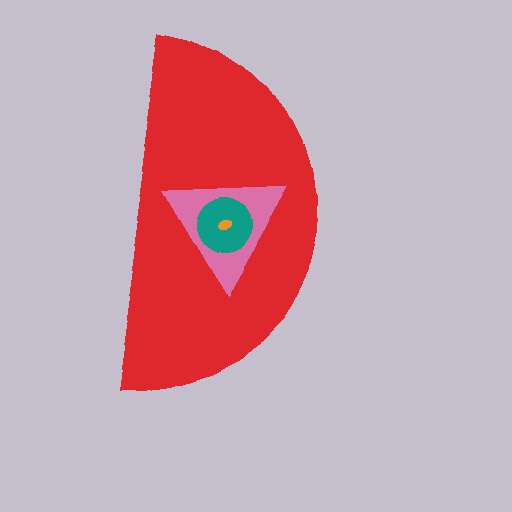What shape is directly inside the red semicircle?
The pink triangle.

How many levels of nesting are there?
4.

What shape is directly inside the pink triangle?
The teal circle.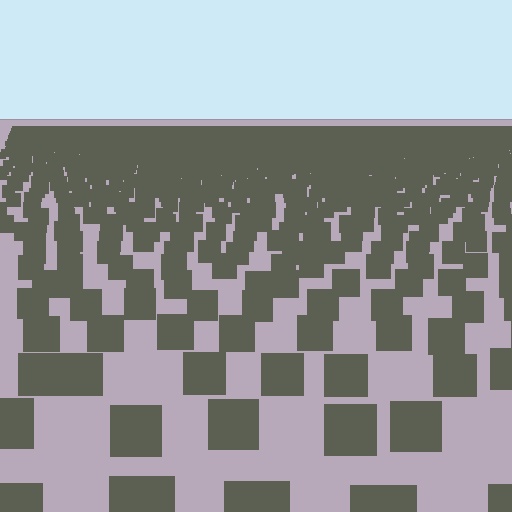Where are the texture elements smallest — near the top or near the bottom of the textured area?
Near the top.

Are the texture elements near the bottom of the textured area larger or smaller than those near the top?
Larger. Near the bottom, elements are closer to the viewer and appear at a bigger on-screen size.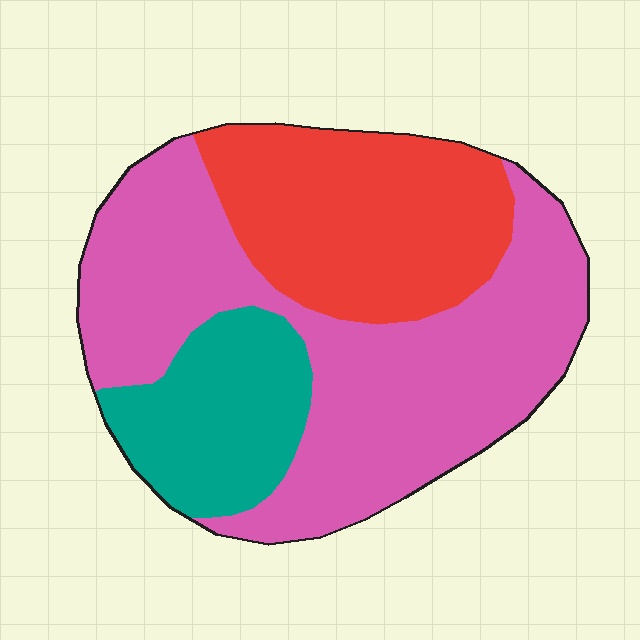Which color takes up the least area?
Teal, at roughly 20%.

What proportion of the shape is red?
Red covers roughly 30% of the shape.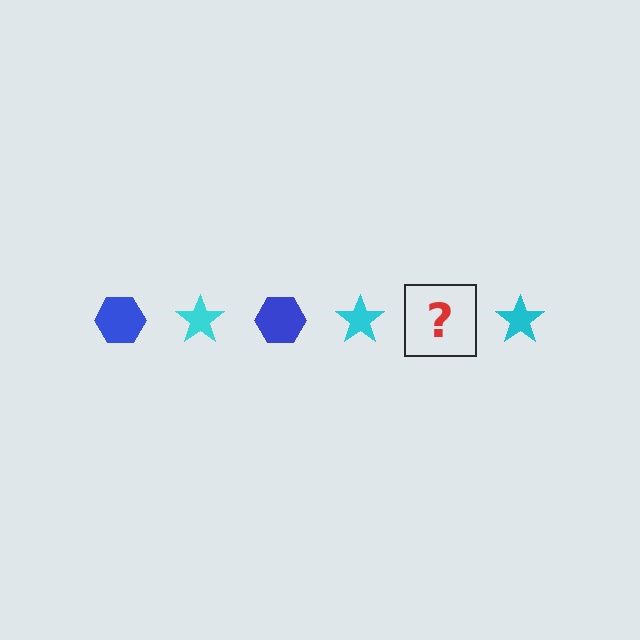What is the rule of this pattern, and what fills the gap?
The rule is that the pattern alternates between blue hexagon and cyan star. The gap should be filled with a blue hexagon.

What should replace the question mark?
The question mark should be replaced with a blue hexagon.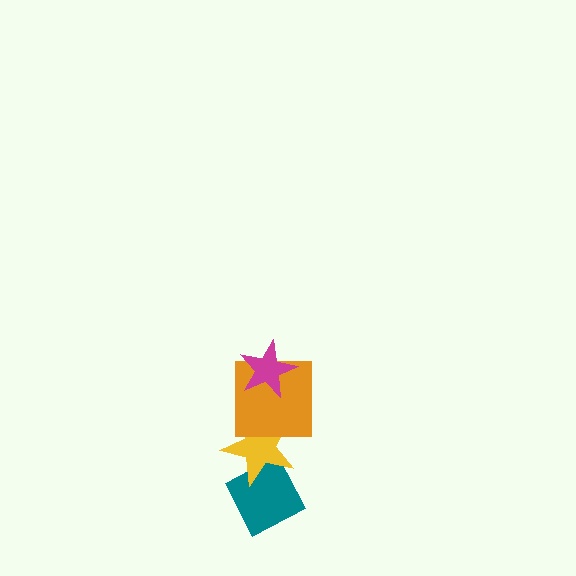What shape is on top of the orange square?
The magenta star is on top of the orange square.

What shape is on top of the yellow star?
The orange square is on top of the yellow star.